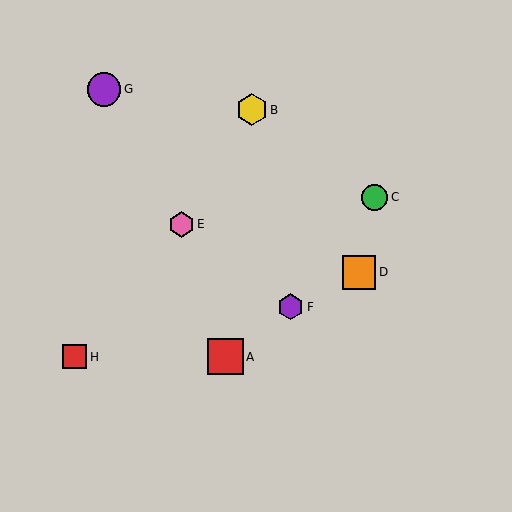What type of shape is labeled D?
Shape D is an orange square.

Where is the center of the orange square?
The center of the orange square is at (359, 272).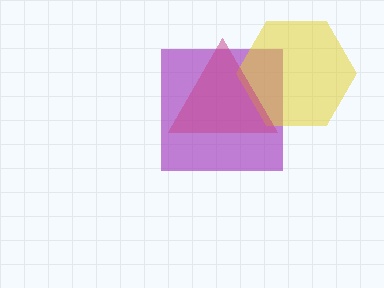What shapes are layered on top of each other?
The layered shapes are: a purple square, a yellow hexagon, a magenta triangle.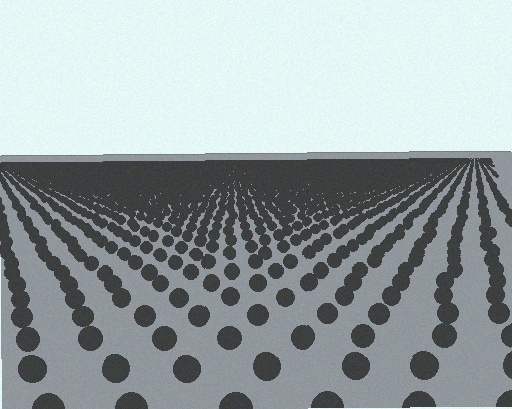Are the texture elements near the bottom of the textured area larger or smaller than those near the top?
Larger. Near the bottom, elements are closer to the viewer and appear at a bigger on-screen size.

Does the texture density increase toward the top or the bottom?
Density increases toward the top.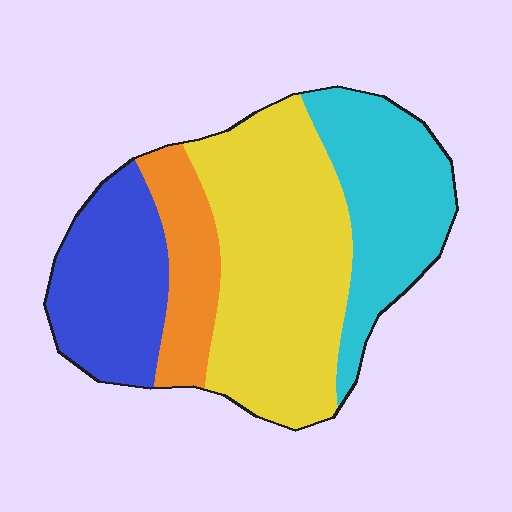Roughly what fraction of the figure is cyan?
Cyan takes up between a sixth and a third of the figure.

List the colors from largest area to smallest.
From largest to smallest: yellow, cyan, blue, orange.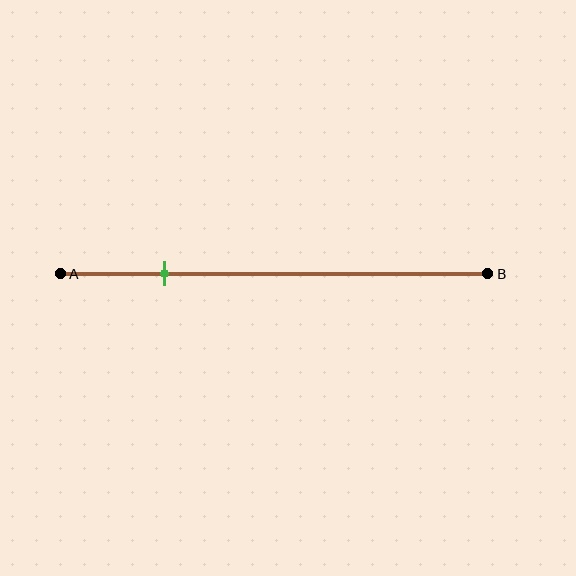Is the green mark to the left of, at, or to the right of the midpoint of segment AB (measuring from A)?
The green mark is to the left of the midpoint of segment AB.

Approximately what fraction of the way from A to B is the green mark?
The green mark is approximately 25% of the way from A to B.